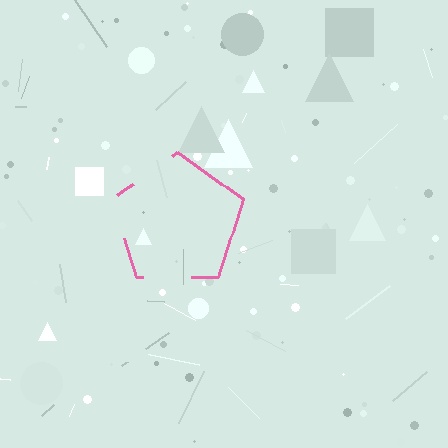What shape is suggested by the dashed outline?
The dashed outline suggests a pentagon.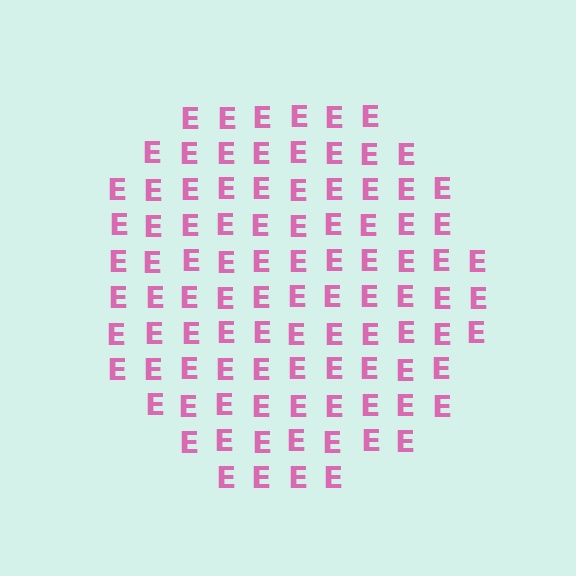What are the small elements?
The small elements are letter E's.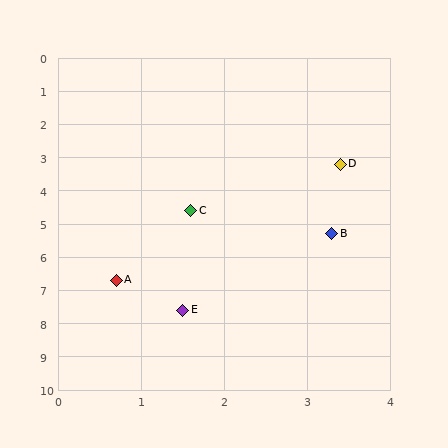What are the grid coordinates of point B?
Point B is at approximately (3.3, 5.3).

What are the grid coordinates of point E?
Point E is at approximately (1.5, 7.6).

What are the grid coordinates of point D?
Point D is at approximately (3.4, 3.2).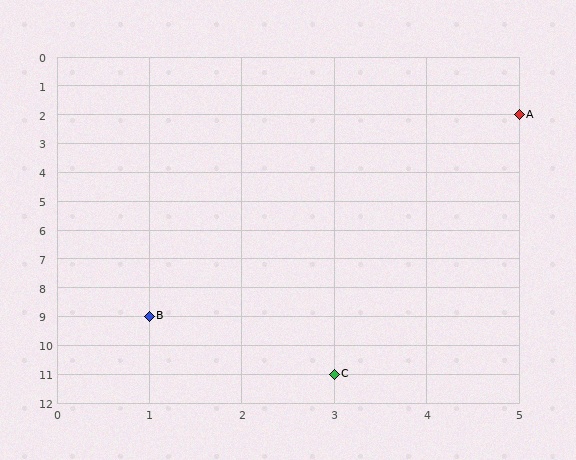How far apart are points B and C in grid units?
Points B and C are 2 columns and 2 rows apart (about 2.8 grid units diagonally).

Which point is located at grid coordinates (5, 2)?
Point A is at (5, 2).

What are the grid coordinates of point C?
Point C is at grid coordinates (3, 11).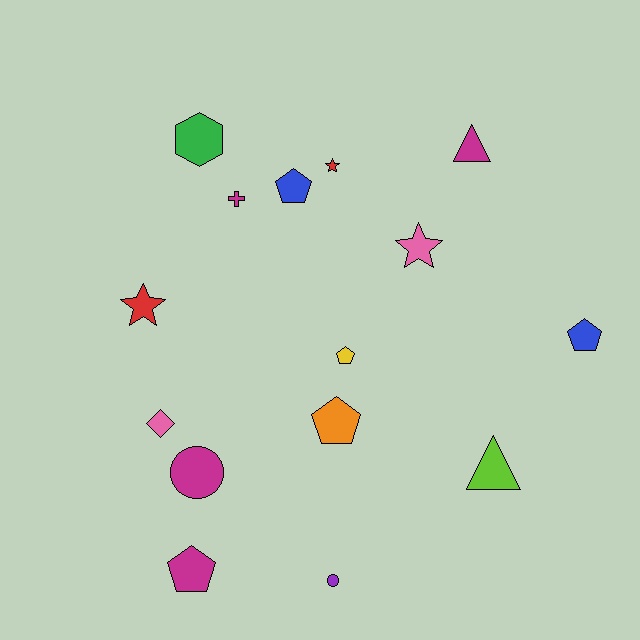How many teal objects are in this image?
There are no teal objects.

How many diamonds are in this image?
There is 1 diamond.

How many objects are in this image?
There are 15 objects.